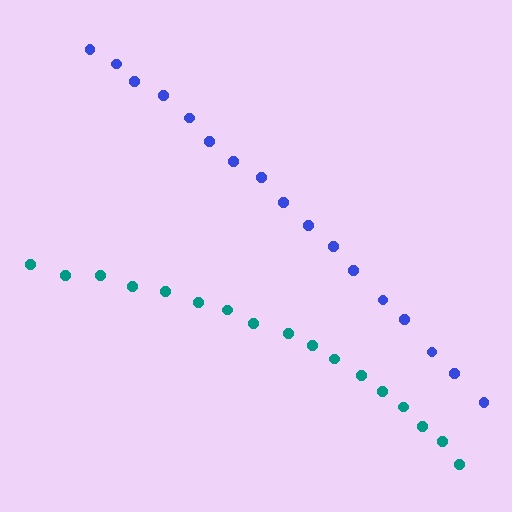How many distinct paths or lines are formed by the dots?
There are 2 distinct paths.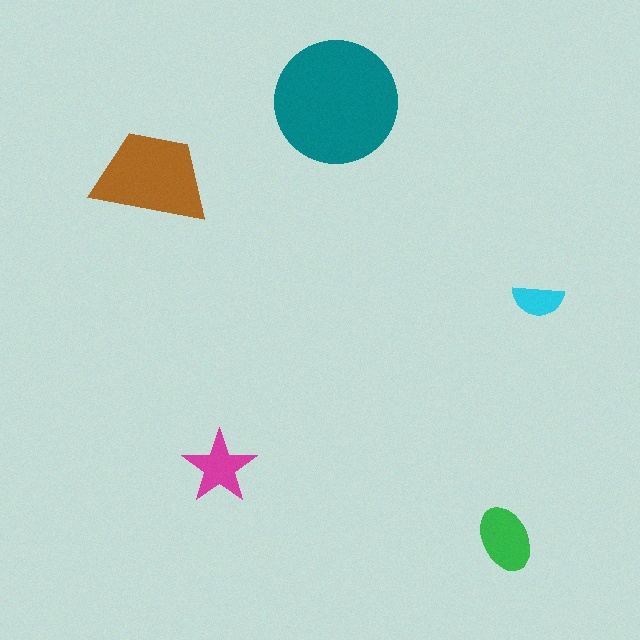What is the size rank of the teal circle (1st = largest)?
1st.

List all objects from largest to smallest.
The teal circle, the brown trapezoid, the green ellipse, the magenta star, the cyan semicircle.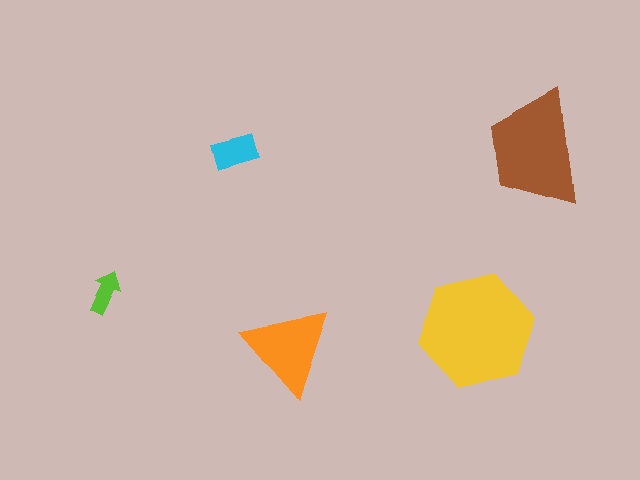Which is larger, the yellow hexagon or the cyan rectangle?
The yellow hexagon.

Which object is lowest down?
The orange triangle is bottommost.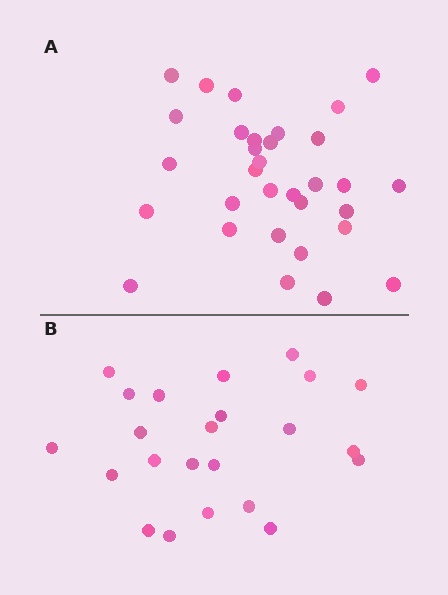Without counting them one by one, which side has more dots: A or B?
Region A (the top region) has more dots.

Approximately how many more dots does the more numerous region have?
Region A has roughly 8 or so more dots than region B.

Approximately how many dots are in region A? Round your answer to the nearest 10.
About 30 dots. (The exact count is 32, which rounds to 30.)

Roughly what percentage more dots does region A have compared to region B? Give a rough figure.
About 40% more.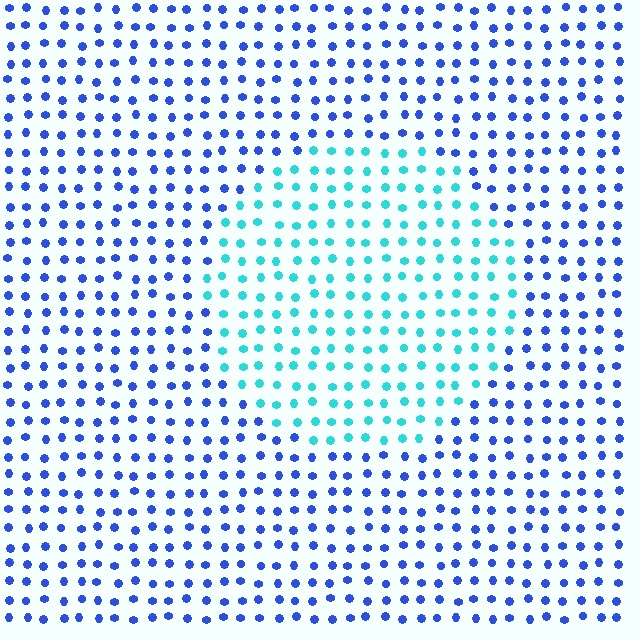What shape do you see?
I see a circle.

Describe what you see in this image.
The image is filled with small blue elements in a uniform arrangement. A circle-shaped region is visible where the elements are tinted to a slightly different hue, forming a subtle color boundary.